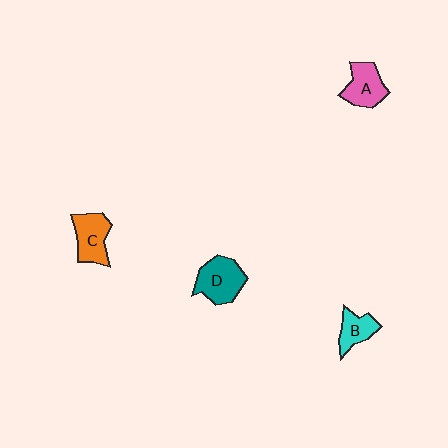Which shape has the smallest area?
Shape B (cyan).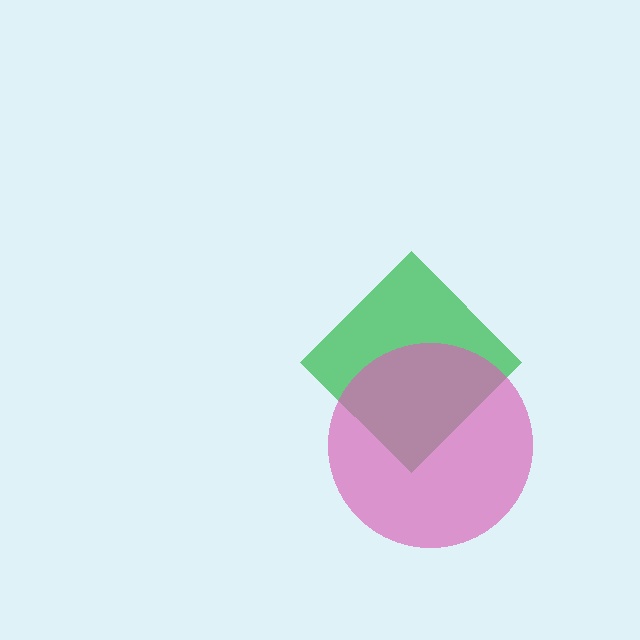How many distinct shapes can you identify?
There are 2 distinct shapes: a green diamond, a pink circle.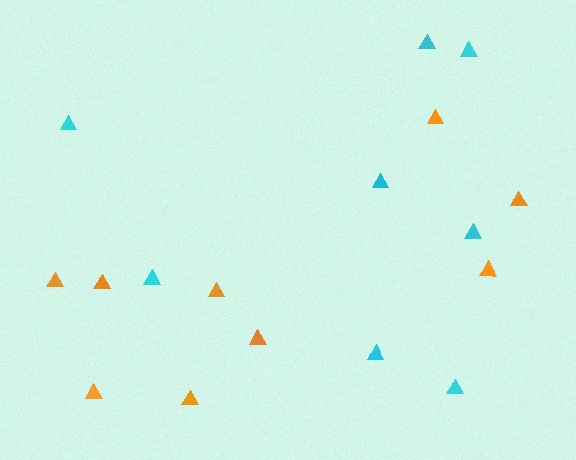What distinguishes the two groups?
There are 2 groups: one group of orange triangles (9) and one group of cyan triangles (8).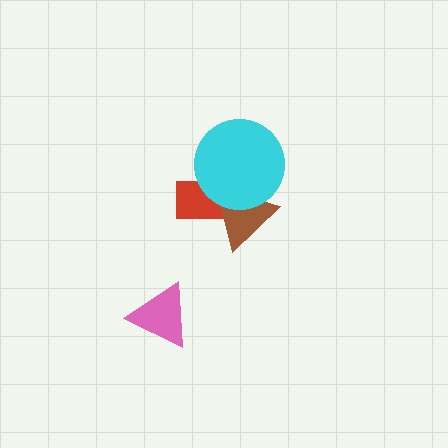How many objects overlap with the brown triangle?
2 objects overlap with the brown triangle.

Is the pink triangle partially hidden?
No, no other shape covers it.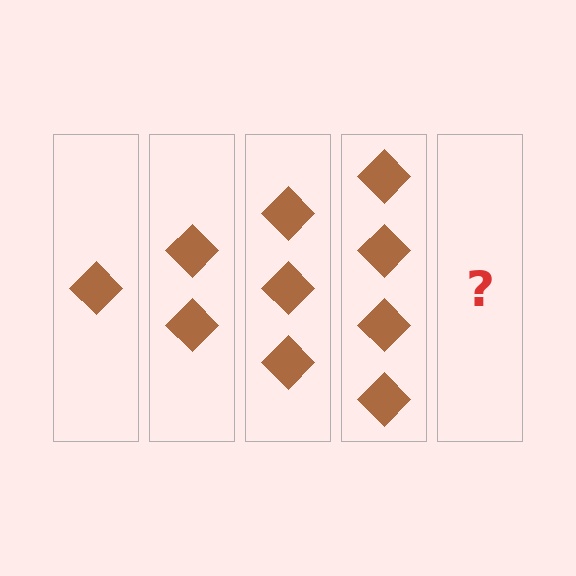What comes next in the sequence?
The next element should be 5 diamonds.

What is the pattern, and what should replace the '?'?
The pattern is that each step adds one more diamond. The '?' should be 5 diamonds.